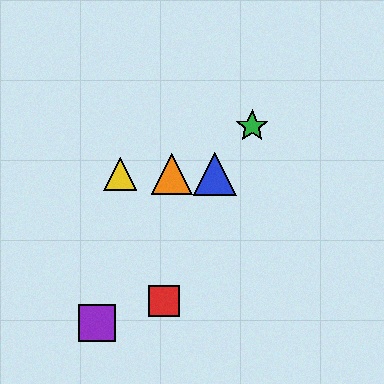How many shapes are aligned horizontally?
3 shapes (the blue triangle, the yellow triangle, the orange triangle) are aligned horizontally.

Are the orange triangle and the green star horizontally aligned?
No, the orange triangle is at y≈174 and the green star is at y≈126.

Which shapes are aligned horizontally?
The blue triangle, the yellow triangle, the orange triangle are aligned horizontally.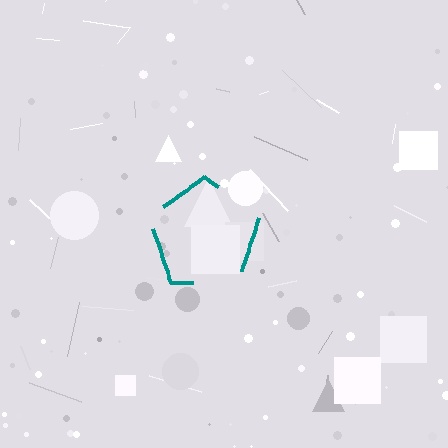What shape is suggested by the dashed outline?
The dashed outline suggests a pentagon.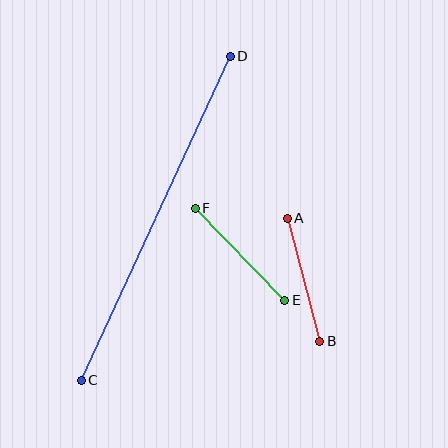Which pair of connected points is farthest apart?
Points C and D are farthest apart.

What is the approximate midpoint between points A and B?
The midpoint is at approximately (304, 280) pixels.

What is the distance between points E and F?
The distance is approximately 128 pixels.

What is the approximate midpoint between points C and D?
The midpoint is at approximately (156, 218) pixels.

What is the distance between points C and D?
The distance is approximately 356 pixels.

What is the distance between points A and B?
The distance is approximately 128 pixels.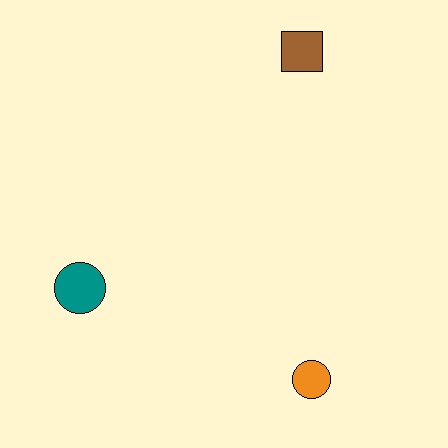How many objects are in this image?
There are 3 objects.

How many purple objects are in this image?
There are no purple objects.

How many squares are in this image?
There is 1 square.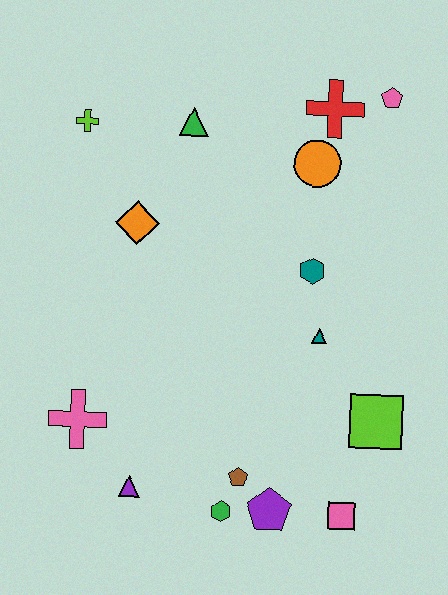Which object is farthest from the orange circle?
The purple triangle is farthest from the orange circle.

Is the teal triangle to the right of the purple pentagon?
Yes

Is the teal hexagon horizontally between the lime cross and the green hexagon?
No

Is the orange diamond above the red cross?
No